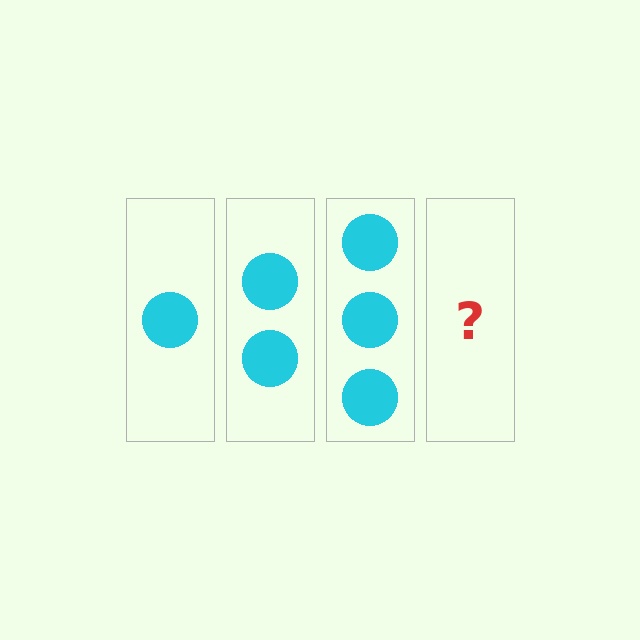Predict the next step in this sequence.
The next step is 4 circles.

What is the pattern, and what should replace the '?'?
The pattern is that each step adds one more circle. The '?' should be 4 circles.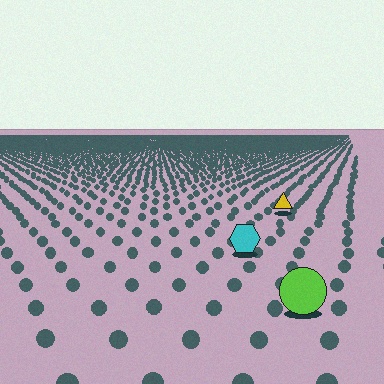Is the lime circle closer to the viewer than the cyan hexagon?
Yes. The lime circle is closer — you can tell from the texture gradient: the ground texture is coarser near it.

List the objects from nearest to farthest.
From nearest to farthest: the lime circle, the cyan hexagon, the yellow triangle.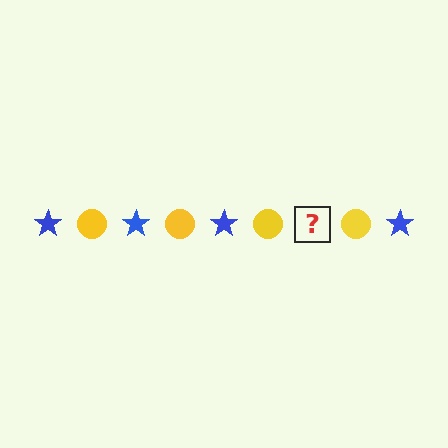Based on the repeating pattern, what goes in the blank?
The blank should be a blue star.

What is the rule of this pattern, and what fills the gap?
The rule is that the pattern alternates between blue star and yellow circle. The gap should be filled with a blue star.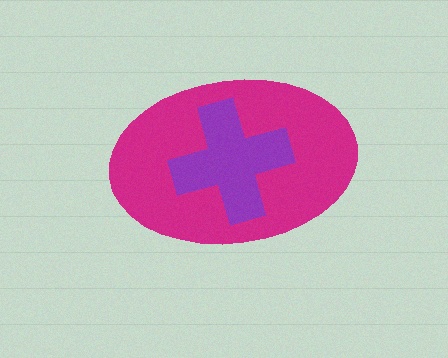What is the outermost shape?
The magenta ellipse.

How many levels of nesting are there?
2.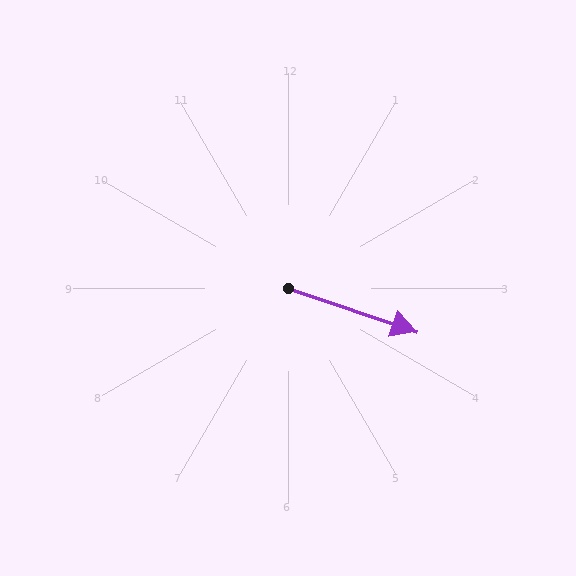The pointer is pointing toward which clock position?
Roughly 4 o'clock.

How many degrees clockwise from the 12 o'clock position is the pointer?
Approximately 109 degrees.